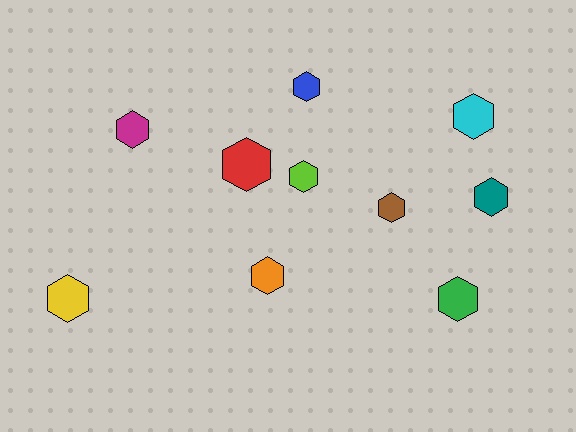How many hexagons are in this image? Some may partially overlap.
There are 10 hexagons.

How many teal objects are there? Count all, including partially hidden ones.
There is 1 teal object.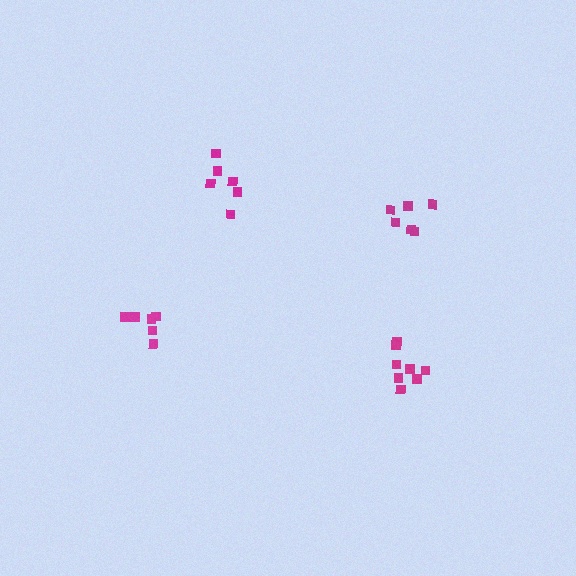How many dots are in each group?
Group 1: 6 dots, Group 2: 6 dots, Group 3: 9 dots, Group 4: 6 dots (27 total).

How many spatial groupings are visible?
There are 4 spatial groupings.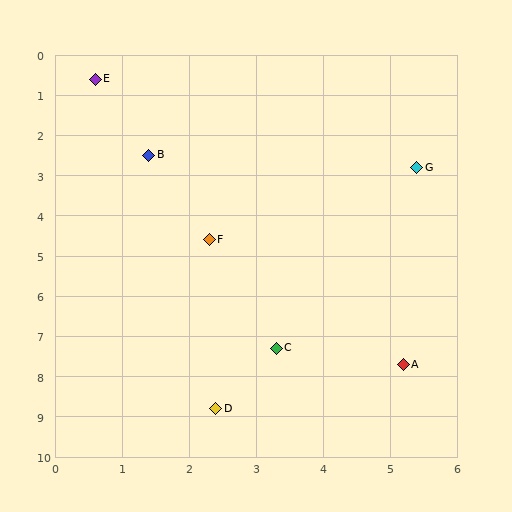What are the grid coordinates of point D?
Point D is at approximately (2.4, 8.8).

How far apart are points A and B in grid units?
Points A and B are about 6.4 grid units apart.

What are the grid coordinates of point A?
Point A is at approximately (5.2, 7.7).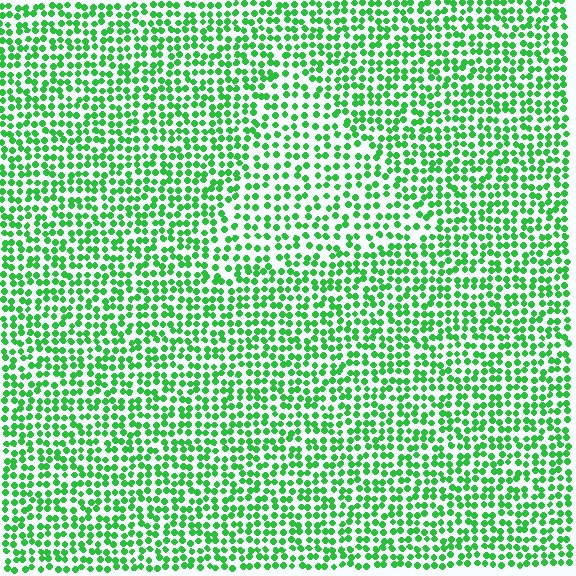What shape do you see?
I see a triangle.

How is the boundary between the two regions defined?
The boundary is defined by a change in element density (approximately 1.4x ratio). All elements are the same color, size, and shape.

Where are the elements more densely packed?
The elements are more densely packed outside the triangle boundary.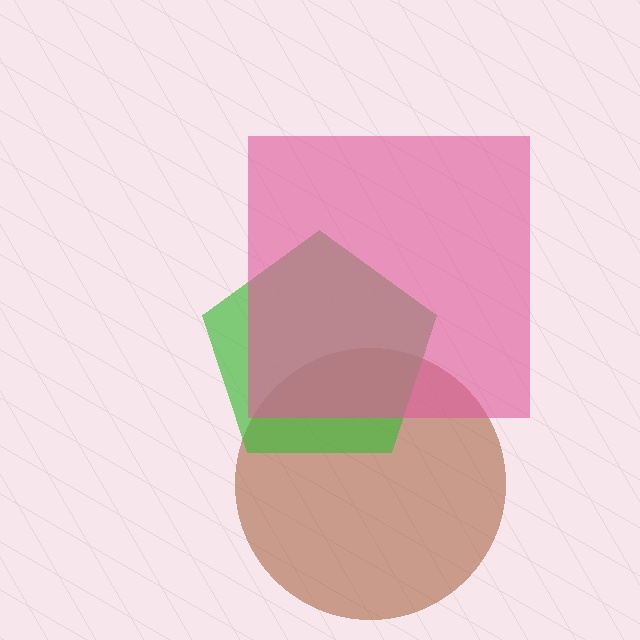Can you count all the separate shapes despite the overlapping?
Yes, there are 3 separate shapes.